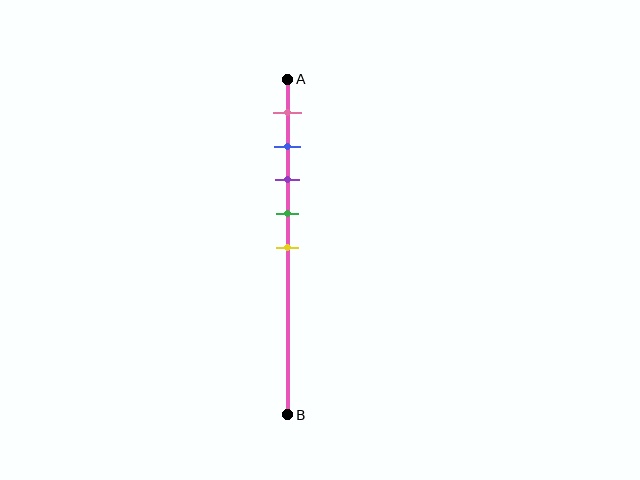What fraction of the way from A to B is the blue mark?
The blue mark is approximately 20% (0.2) of the way from A to B.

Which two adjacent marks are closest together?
The blue and purple marks are the closest adjacent pair.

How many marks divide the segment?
There are 5 marks dividing the segment.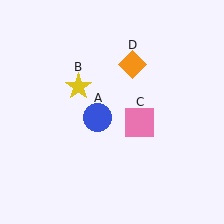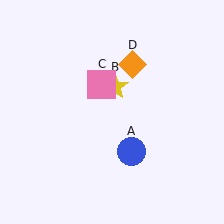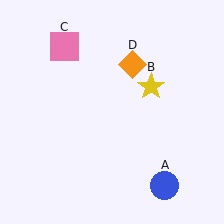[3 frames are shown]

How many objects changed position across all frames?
3 objects changed position: blue circle (object A), yellow star (object B), pink square (object C).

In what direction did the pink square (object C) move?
The pink square (object C) moved up and to the left.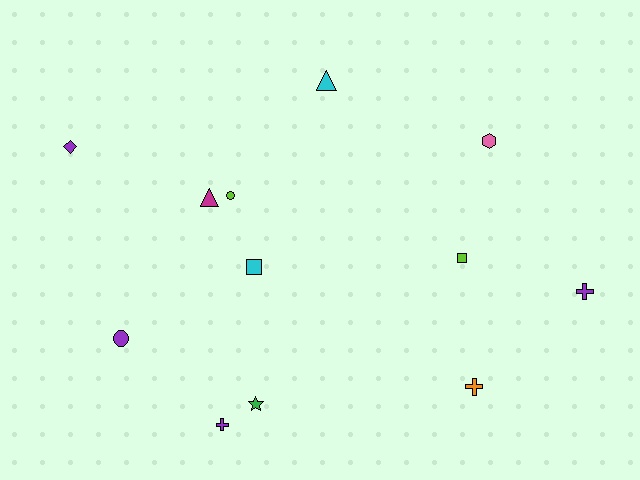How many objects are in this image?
There are 12 objects.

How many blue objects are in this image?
There are no blue objects.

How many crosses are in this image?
There are 3 crosses.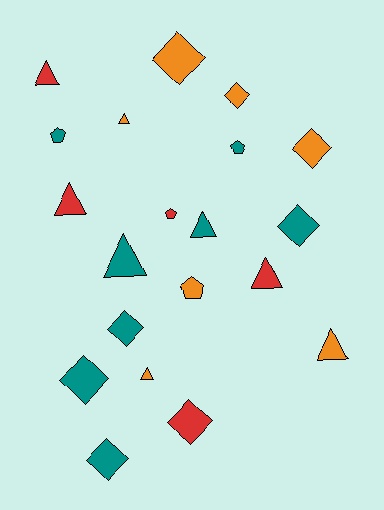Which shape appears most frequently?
Diamond, with 8 objects.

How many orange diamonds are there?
There are 3 orange diamonds.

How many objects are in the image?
There are 20 objects.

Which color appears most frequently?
Teal, with 8 objects.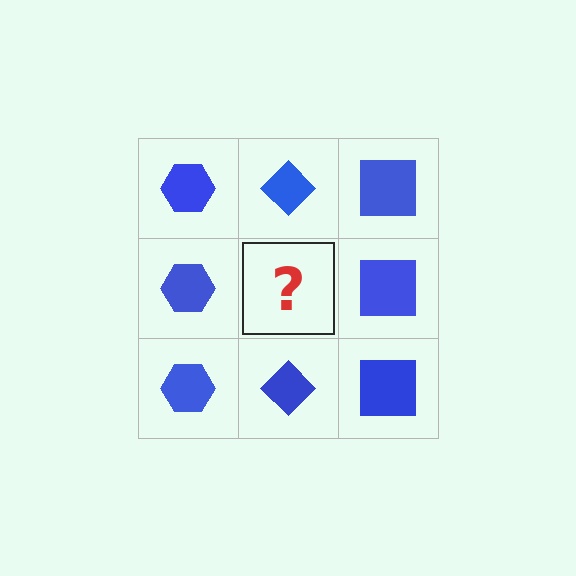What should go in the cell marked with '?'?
The missing cell should contain a blue diamond.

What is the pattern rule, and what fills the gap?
The rule is that each column has a consistent shape. The gap should be filled with a blue diamond.